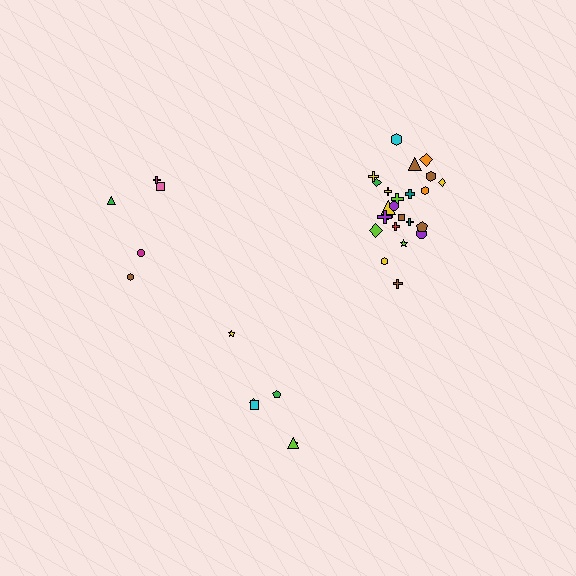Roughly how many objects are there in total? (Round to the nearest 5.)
Roughly 35 objects in total.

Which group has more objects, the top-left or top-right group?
The top-right group.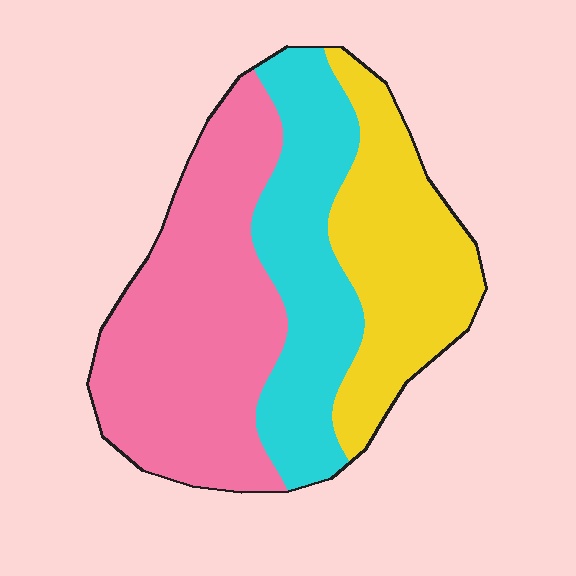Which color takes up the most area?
Pink, at roughly 45%.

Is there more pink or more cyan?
Pink.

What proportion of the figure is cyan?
Cyan covers 28% of the figure.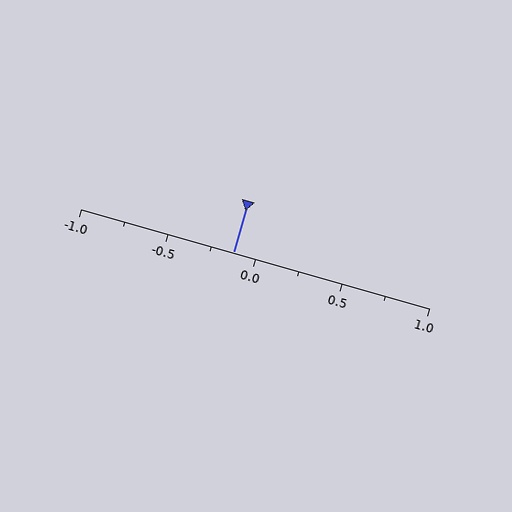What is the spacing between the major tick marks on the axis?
The major ticks are spaced 0.5 apart.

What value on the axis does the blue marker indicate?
The marker indicates approximately -0.12.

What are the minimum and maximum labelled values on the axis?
The axis runs from -1.0 to 1.0.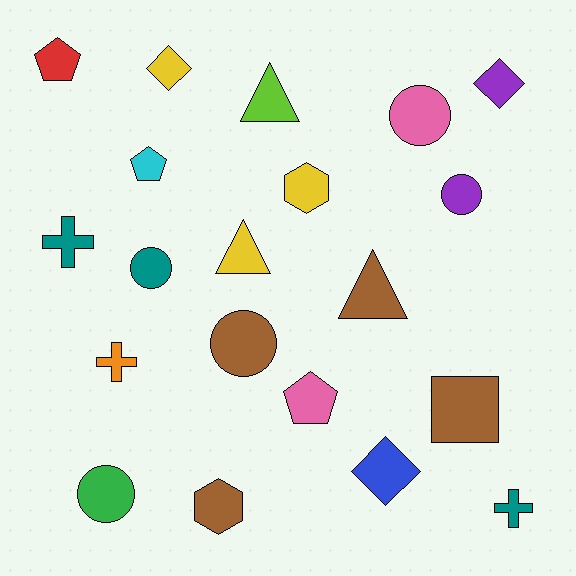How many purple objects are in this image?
There are 2 purple objects.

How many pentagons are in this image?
There are 3 pentagons.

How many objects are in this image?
There are 20 objects.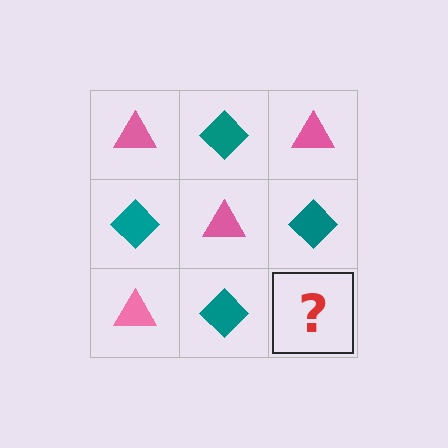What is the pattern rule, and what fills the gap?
The rule is that it alternates pink triangle and teal diamond in a checkerboard pattern. The gap should be filled with a pink triangle.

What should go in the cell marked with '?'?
The missing cell should contain a pink triangle.